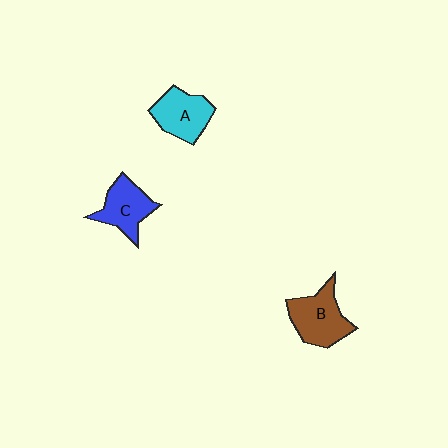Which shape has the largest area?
Shape B (brown).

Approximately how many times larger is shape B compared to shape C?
Approximately 1.2 times.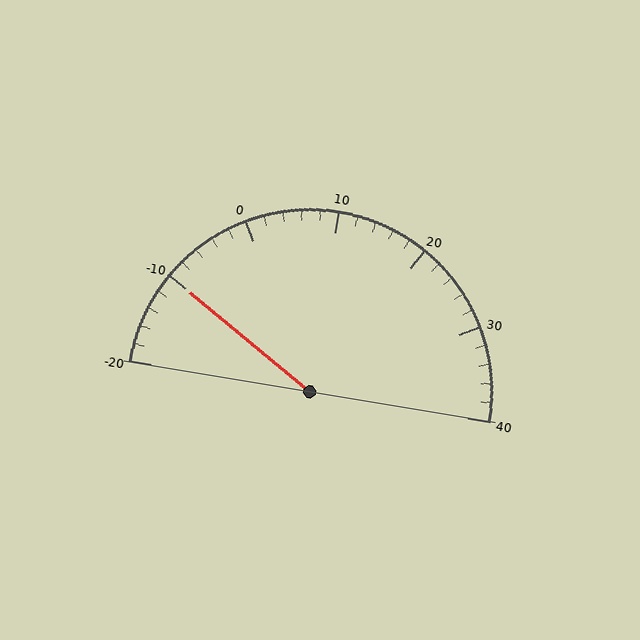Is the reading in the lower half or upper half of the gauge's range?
The reading is in the lower half of the range (-20 to 40).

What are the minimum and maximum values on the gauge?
The gauge ranges from -20 to 40.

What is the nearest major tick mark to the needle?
The nearest major tick mark is -10.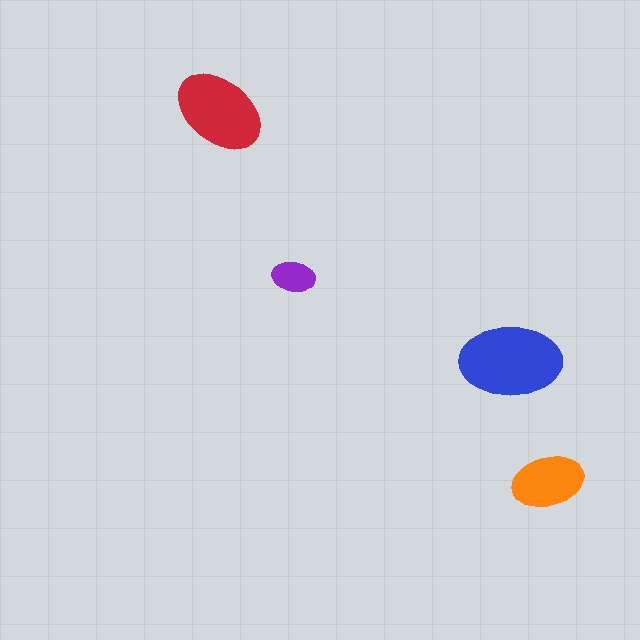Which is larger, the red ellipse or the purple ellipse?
The red one.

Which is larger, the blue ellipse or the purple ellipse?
The blue one.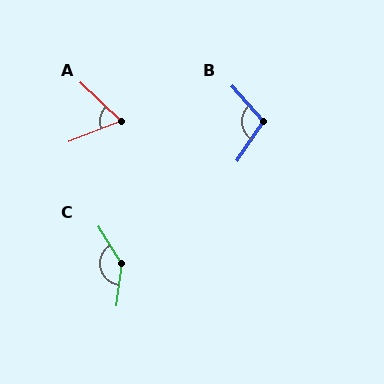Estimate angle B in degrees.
Approximately 104 degrees.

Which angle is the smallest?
A, at approximately 64 degrees.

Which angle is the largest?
C, at approximately 141 degrees.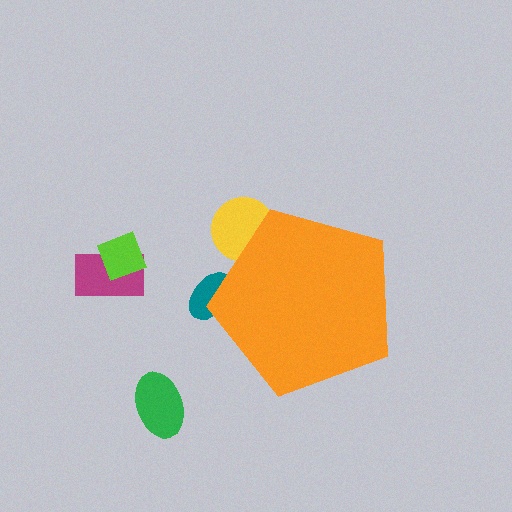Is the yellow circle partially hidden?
Yes, the yellow circle is partially hidden behind the orange pentagon.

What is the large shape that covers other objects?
An orange pentagon.